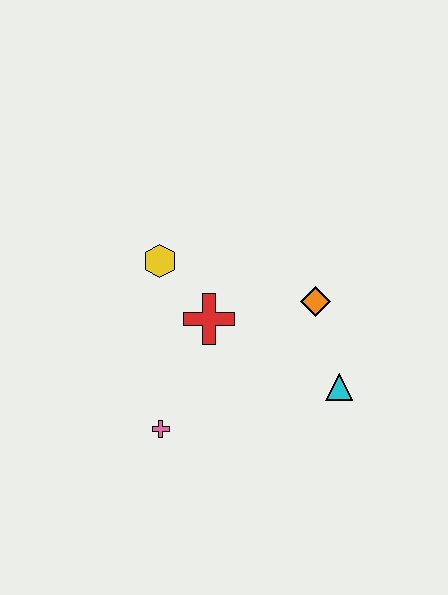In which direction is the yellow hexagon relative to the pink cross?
The yellow hexagon is above the pink cross.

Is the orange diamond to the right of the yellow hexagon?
Yes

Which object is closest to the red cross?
The yellow hexagon is closest to the red cross.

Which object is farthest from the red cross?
The cyan triangle is farthest from the red cross.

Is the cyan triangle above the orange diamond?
No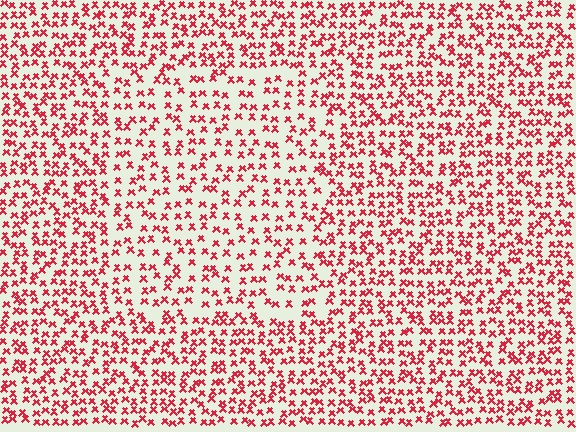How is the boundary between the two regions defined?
The boundary is defined by a change in element density (approximately 1.5x ratio). All elements are the same color, size, and shape.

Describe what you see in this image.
The image contains small red elements arranged at two different densities. A rectangle-shaped region is visible where the elements are less densely packed than the surrounding area.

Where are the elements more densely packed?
The elements are more densely packed outside the rectangle boundary.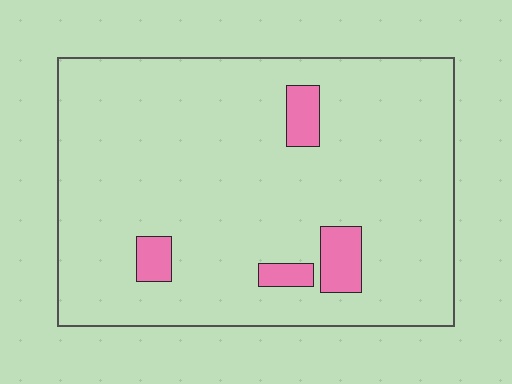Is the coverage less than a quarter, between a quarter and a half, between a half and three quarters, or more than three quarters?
Less than a quarter.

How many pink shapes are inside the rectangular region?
4.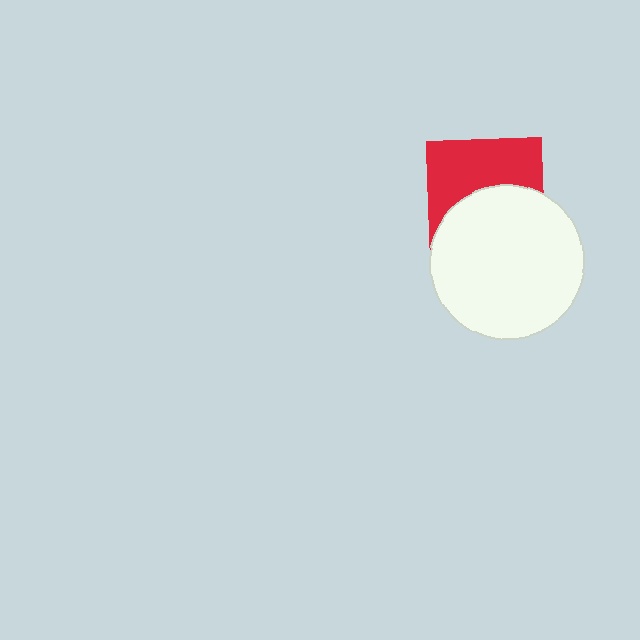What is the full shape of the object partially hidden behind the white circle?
The partially hidden object is a red square.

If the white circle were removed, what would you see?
You would see the complete red square.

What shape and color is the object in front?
The object in front is a white circle.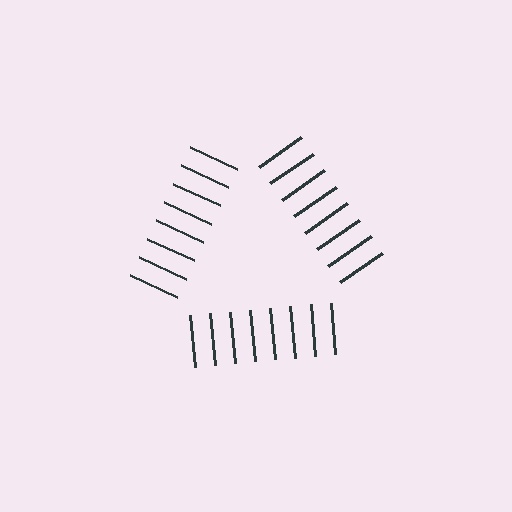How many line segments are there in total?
24 — 8 along each of the 3 edges.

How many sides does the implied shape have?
3 sides — the line-ends trace a triangle.